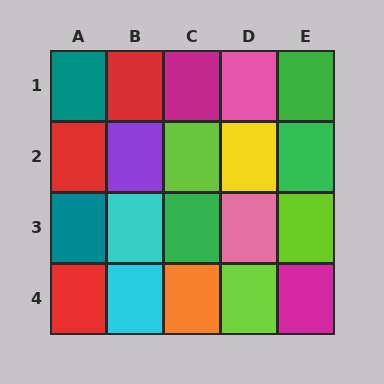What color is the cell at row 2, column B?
Purple.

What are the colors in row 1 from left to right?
Teal, red, magenta, pink, green.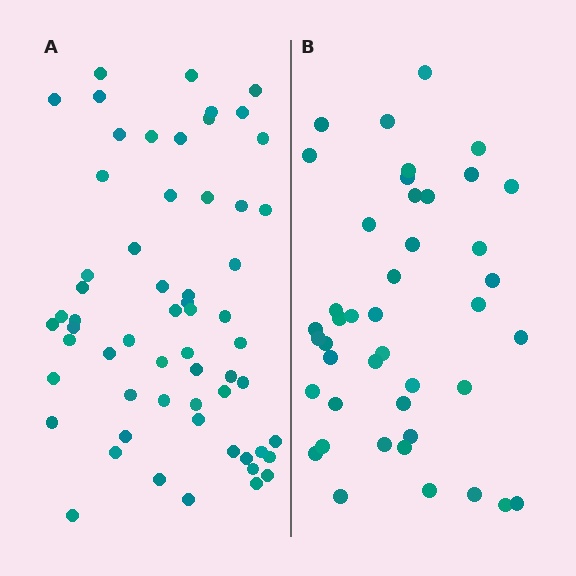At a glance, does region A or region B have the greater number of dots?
Region A (the left region) has more dots.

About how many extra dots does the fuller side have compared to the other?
Region A has approximately 15 more dots than region B.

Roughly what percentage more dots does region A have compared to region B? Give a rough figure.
About 40% more.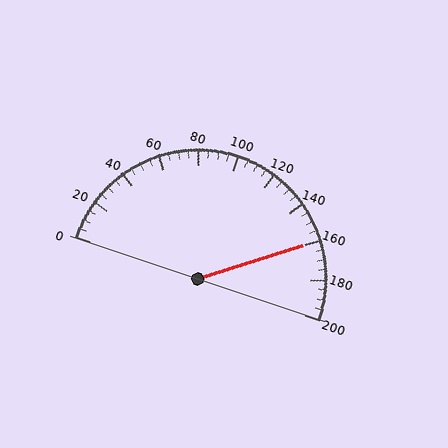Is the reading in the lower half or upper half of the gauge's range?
The reading is in the upper half of the range (0 to 200).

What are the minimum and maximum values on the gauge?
The gauge ranges from 0 to 200.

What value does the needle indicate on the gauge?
The needle indicates approximately 160.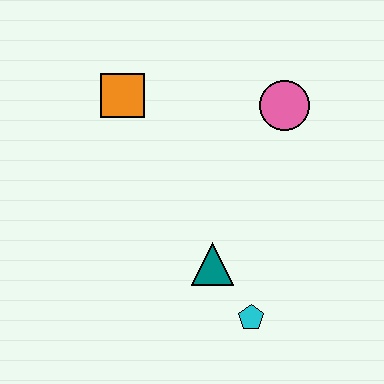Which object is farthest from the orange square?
The cyan pentagon is farthest from the orange square.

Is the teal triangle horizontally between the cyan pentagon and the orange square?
Yes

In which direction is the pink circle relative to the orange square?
The pink circle is to the right of the orange square.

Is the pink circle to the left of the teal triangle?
No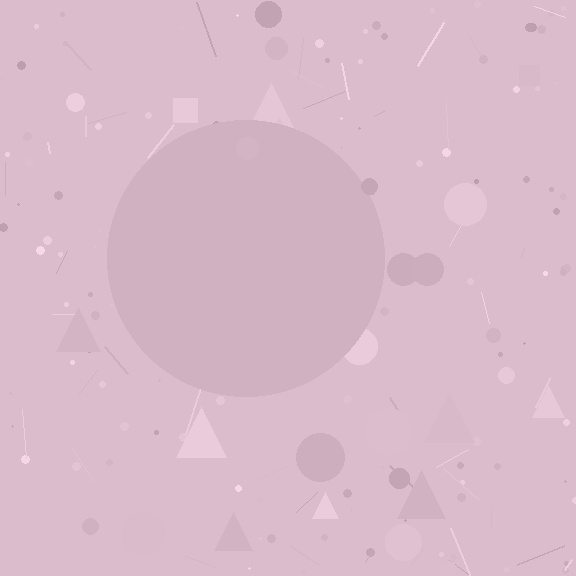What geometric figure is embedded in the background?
A circle is embedded in the background.